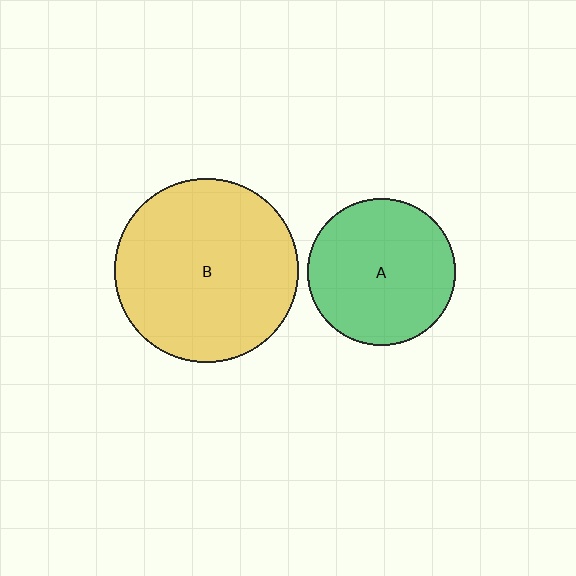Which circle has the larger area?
Circle B (yellow).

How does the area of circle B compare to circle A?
Approximately 1.5 times.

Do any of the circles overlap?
No, none of the circles overlap.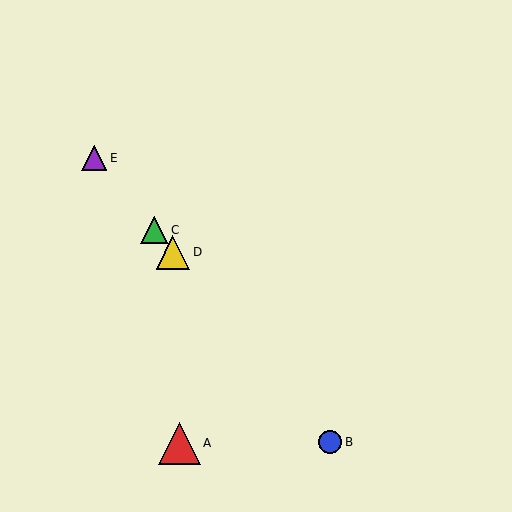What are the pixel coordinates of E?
Object E is at (94, 158).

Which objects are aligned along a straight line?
Objects B, C, D, E are aligned along a straight line.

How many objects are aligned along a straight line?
4 objects (B, C, D, E) are aligned along a straight line.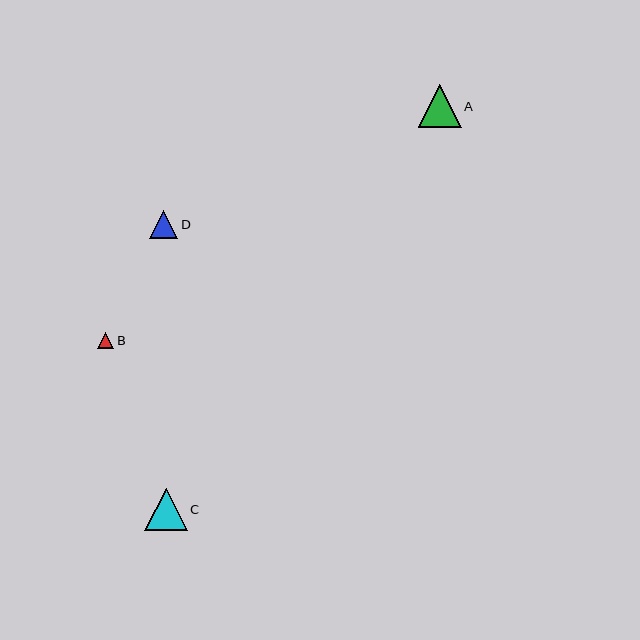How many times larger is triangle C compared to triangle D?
Triangle C is approximately 1.5 times the size of triangle D.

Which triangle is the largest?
Triangle A is the largest with a size of approximately 43 pixels.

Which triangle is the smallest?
Triangle B is the smallest with a size of approximately 16 pixels.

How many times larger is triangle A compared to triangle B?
Triangle A is approximately 2.7 times the size of triangle B.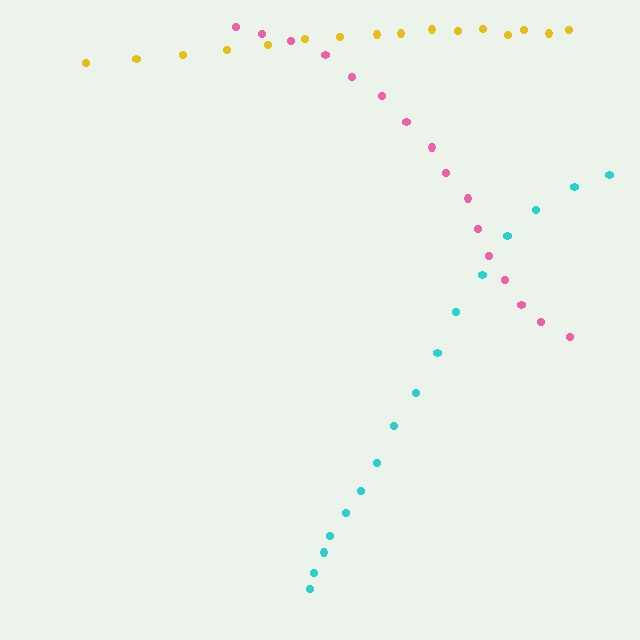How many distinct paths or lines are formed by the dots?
There are 3 distinct paths.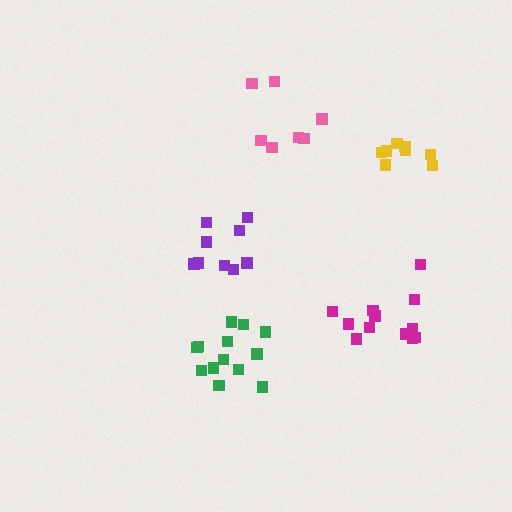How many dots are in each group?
Group 1: 7 dots, Group 2: 13 dots, Group 3: 13 dots, Group 4: 9 dots, Group 5: 9 dots (51 total).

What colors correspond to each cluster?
The clusters are colored: pink, green, magenta, purple, yellow.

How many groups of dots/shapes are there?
There are 5 groups.